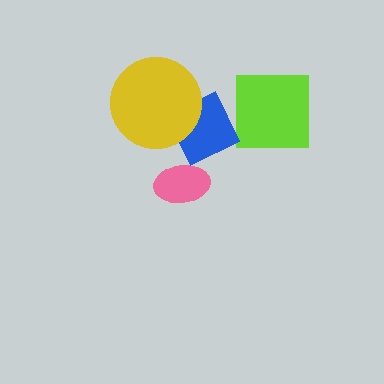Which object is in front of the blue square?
The yellow circle is in front of the blue square.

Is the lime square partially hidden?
No, no other shape covers it.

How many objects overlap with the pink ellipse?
0 objects overlap with the pink ellipse.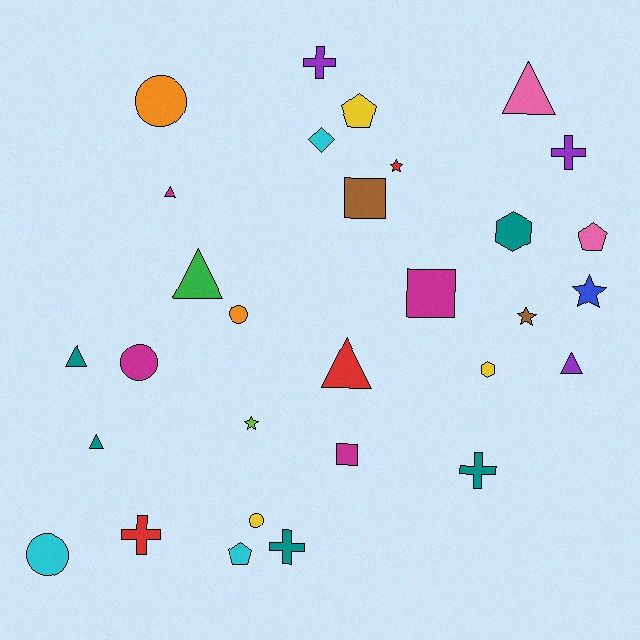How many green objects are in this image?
There is 1 green object.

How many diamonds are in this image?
There is 1 diamond.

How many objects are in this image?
There are 30 objects.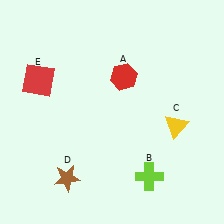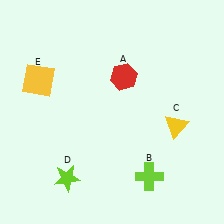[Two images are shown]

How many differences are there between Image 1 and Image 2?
There are 2 differences between the two images.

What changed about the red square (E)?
In Image 1, E is red. In Image 2, it changed to yellow.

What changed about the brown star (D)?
In Image 1, D is brown. In Image 2, it changed to lime.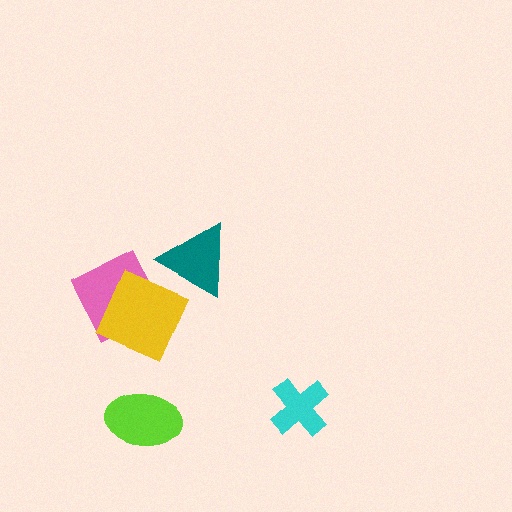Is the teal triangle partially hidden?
Yes, it is partially covered by another shape.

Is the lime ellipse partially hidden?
No, no other shape covers it.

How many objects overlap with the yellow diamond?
2 objects overlap with the yellow diamond.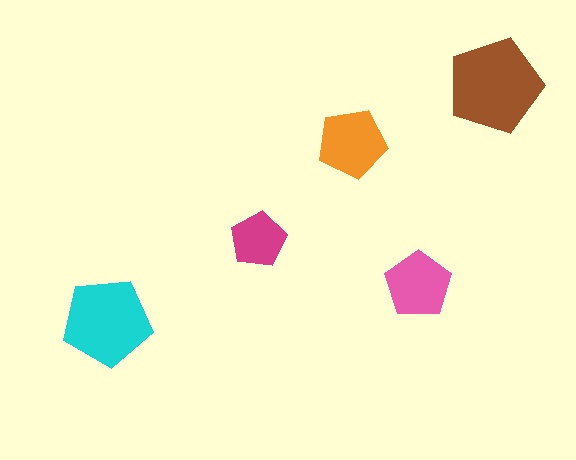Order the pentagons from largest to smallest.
the brown one, the cyan one, the orange one, the pink one, the magenta one.